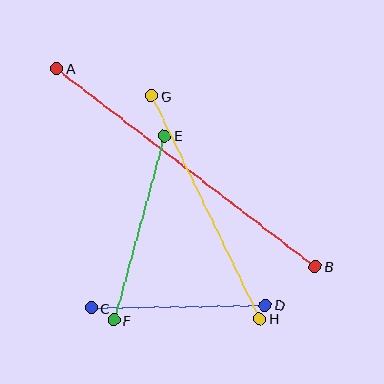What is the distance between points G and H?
The distance is approximately 248 pixels.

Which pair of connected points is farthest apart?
Points A and B are farthest apart.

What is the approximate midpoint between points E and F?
The midpoint is at approximately (139, 228) pixels.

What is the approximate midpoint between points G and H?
The midpoint is at approximately (206, 207) pixels.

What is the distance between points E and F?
The distance is approximately 191 pixels.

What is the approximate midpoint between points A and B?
The midpoint is at approximately (186, 168) pixels.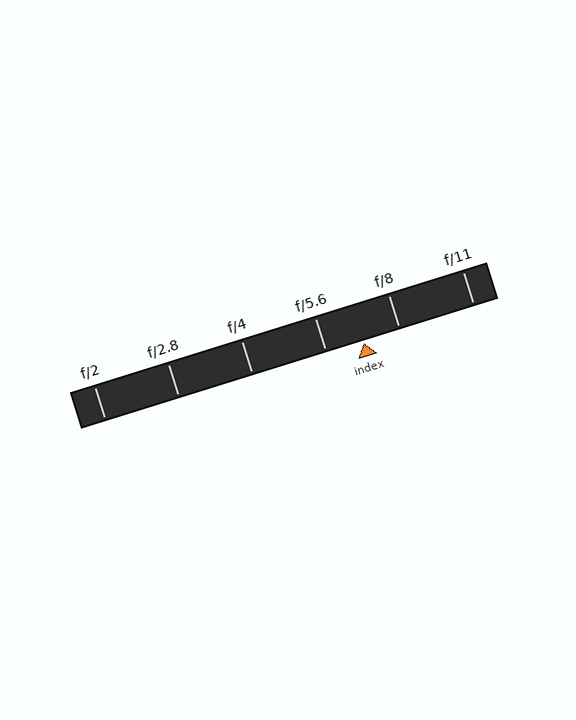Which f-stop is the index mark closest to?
The index mark is closest to f/8.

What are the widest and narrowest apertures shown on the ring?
The widest aperture shown is f/2 and the narrowest is f/11.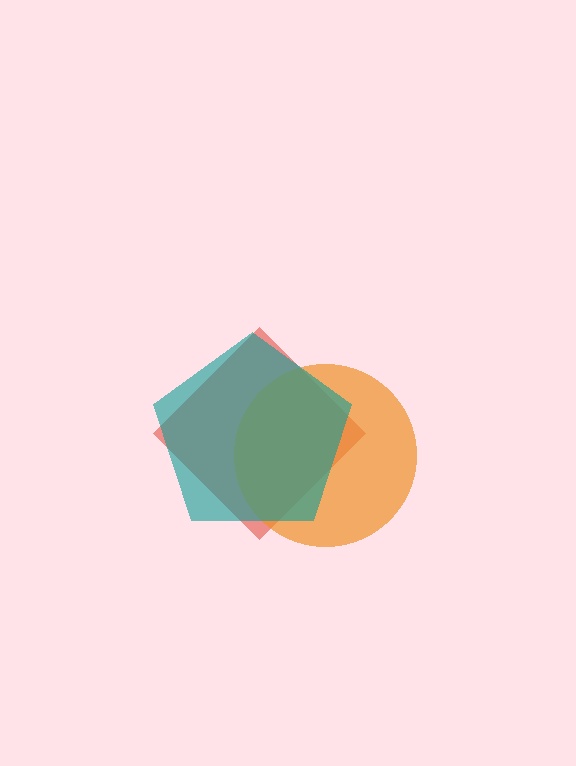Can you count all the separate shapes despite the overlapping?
Yes, there are 3 separate shapes.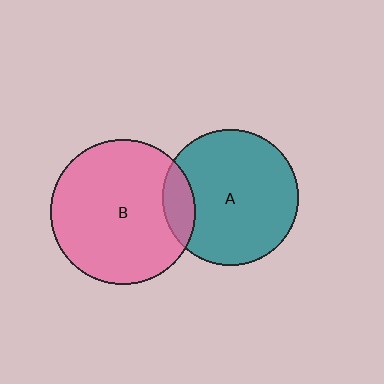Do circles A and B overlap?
Yes.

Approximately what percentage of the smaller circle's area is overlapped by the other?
Approximately 15%.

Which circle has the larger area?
Circle B (pink).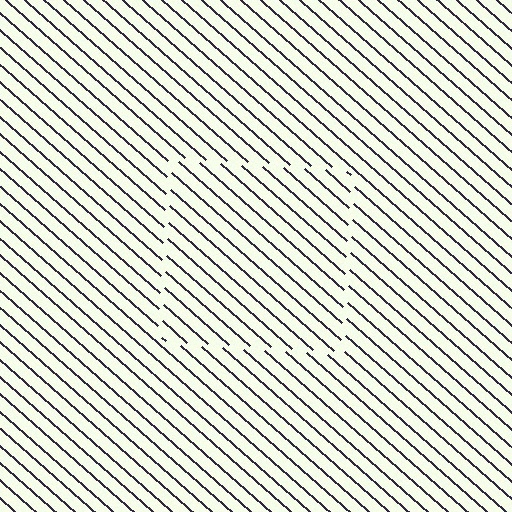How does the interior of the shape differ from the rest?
The interior of the shape contains the same grating, shifted by half a period — the contour is defined by the phase discontinuity where line-ends from the inner and outer gratings abut.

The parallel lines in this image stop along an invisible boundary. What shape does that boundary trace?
An illusory square. The interior of the shape contains the same grating, shifted by half a period — the contour is defined by the phase discontinuity where line-ends from the inner and outer gratings abut.